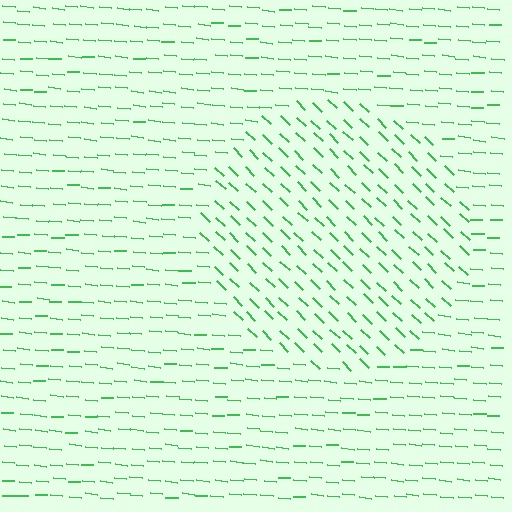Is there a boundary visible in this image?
Yes, there is a texture boundary formed by a change in line orientation.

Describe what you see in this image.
The image is filled with small green line segments. A circle region in the image has lines oriented differently from the surrounding lines, creating a visible texture boundary.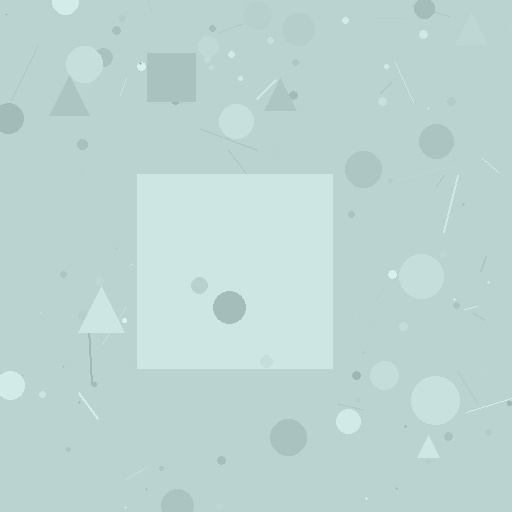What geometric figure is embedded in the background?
A square is embedded in the background.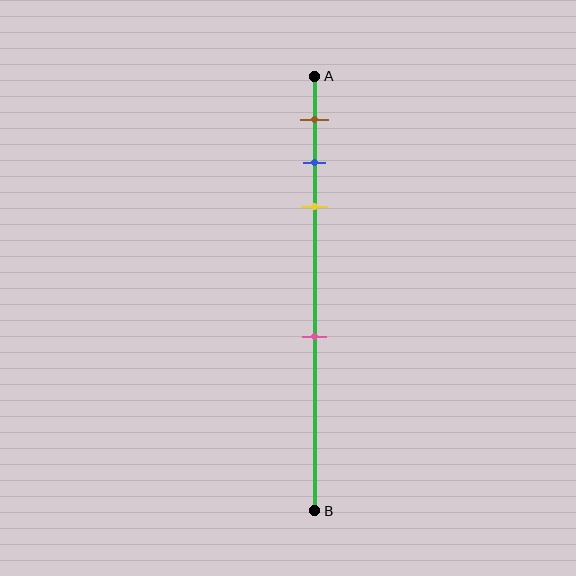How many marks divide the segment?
There are 4 marks dividing the segment.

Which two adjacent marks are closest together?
The blue and yellow marks are the closest adjacent pair.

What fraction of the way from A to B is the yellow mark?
The yellow mark is approximately 30% (0.3) of the way from A to B.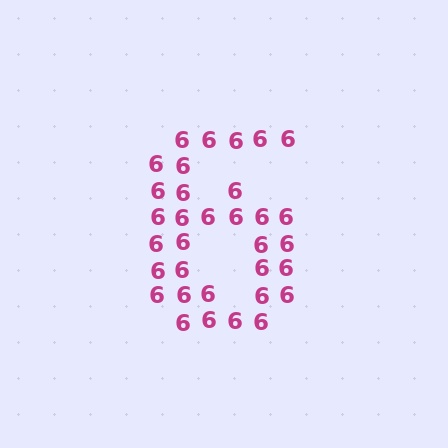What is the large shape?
The large shape is the digit 6.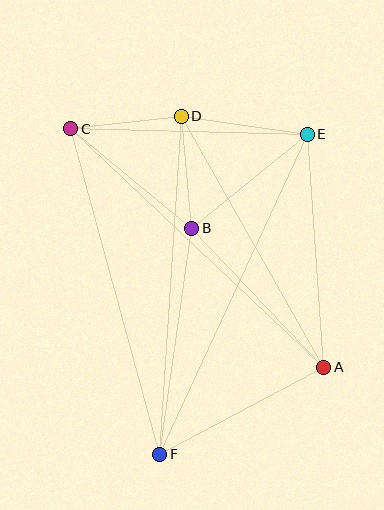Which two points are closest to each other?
Points C and D are closest to each other.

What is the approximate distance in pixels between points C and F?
The distance between C and F is approximately 338 pixels.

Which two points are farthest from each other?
Points E and F are farthest from each other.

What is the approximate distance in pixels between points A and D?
The distance between A and D is approximately 289 pixels.